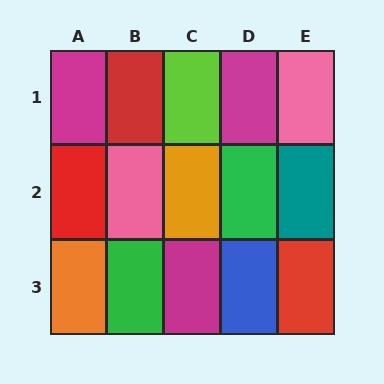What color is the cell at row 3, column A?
Orange.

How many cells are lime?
1 cell is lime.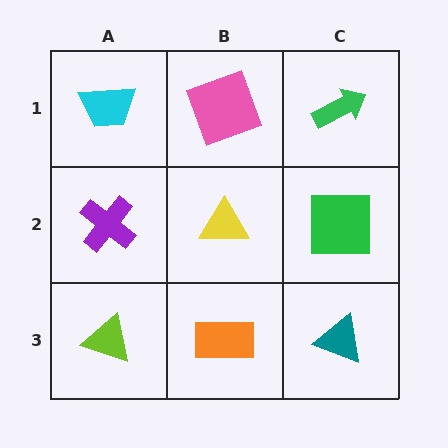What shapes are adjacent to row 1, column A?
A purple cross (row 2, column A), a pink square (row 1, column B).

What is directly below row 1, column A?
A purple cross.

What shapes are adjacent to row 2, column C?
A green arrow (row 1, column C), a teal triangle (row 3, column C), a yellow triangle (row 2, column B).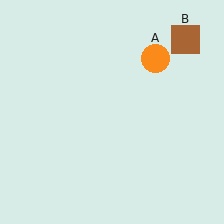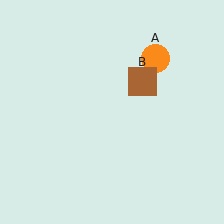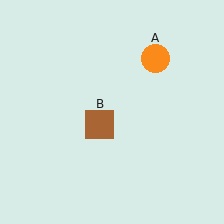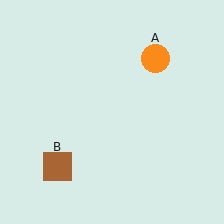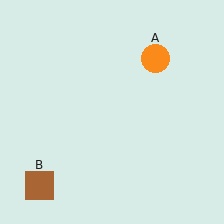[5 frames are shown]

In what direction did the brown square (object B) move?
The brown square (object B) moved down and to the left.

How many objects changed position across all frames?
1 object changed position: brown square (object B).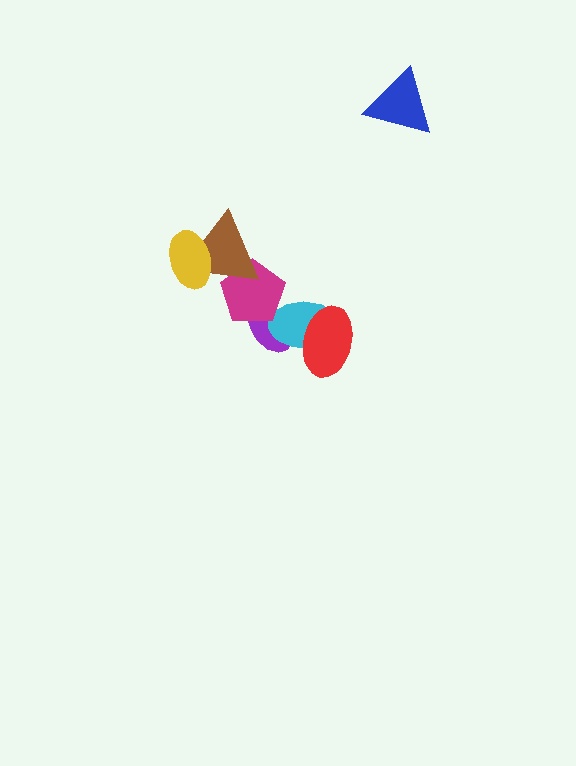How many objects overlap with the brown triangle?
2 objects overlap with the brown triangle.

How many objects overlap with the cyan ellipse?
3 objects overlap with the cyan ellipse.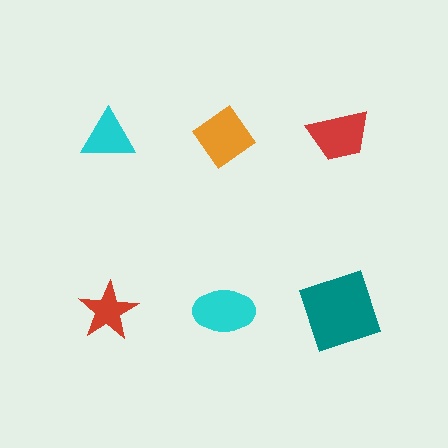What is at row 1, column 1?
A cyan triangle.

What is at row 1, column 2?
An orange diamond.